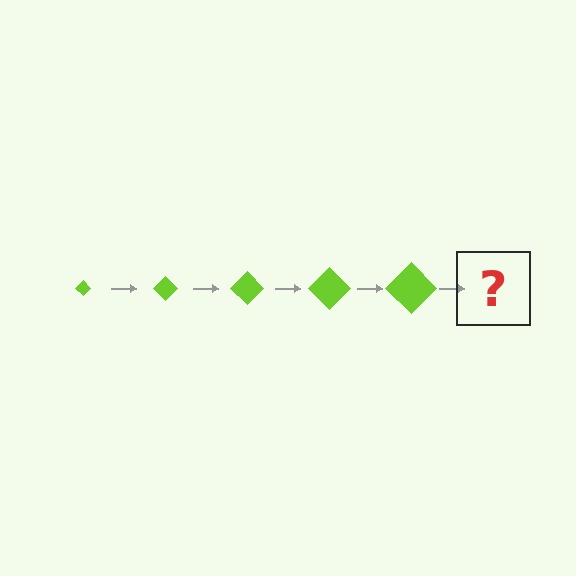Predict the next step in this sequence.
The next step is a lime diamond, larger than the previous one.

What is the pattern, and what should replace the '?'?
The pattern is that the diamond gets progressively larger each step. The '?' should be a lime diamond, larger than the previous one.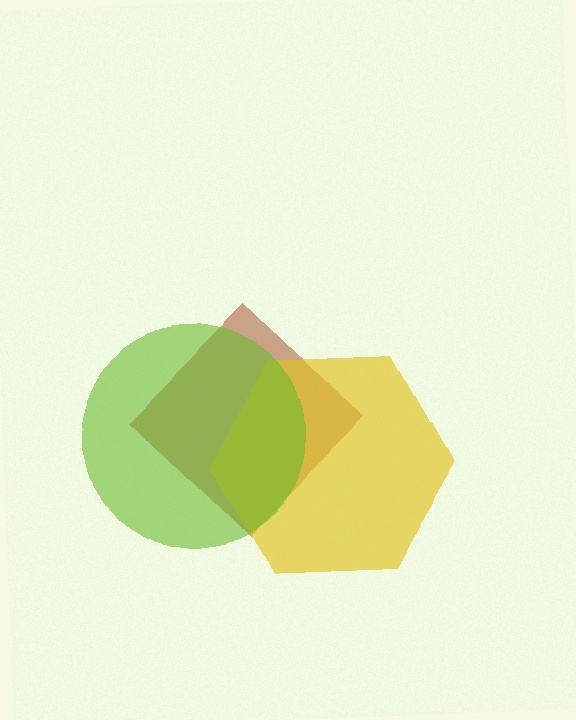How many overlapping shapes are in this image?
There are 3 overlapping shapes in the image.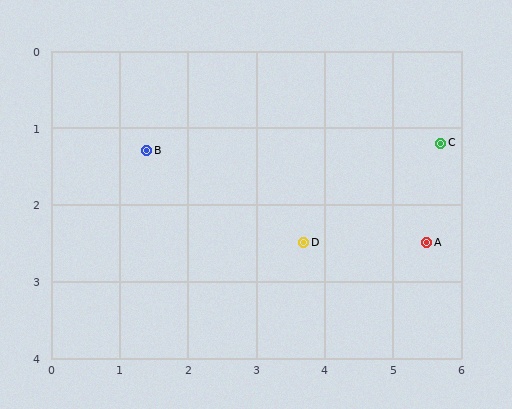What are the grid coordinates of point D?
Point D is at approximately (3.7, 2.5).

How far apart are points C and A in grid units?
Points C and A are about 1.3 grid units apart.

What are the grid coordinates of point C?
Point C is at approximately (5.7, 1.2).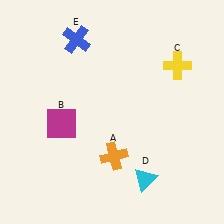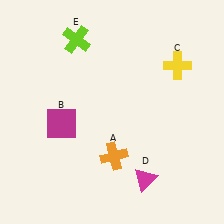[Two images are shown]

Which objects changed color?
D changed from cyan to magenta. E changed from blue to lime.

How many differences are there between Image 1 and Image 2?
There are 2 differences between the two images.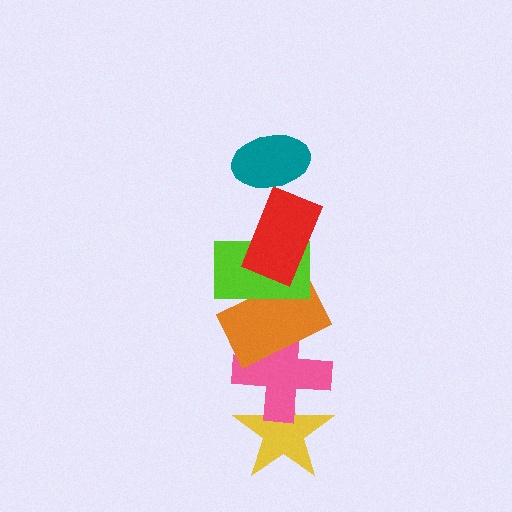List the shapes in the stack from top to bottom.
From top to bottom: the teal ellipse, the red rectangle, the lime rectangle, the orange rectangle, the pink cross, the yellow star.